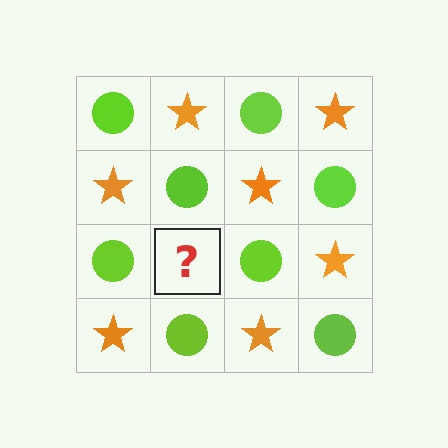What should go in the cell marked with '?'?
The missing cell should contain an orange star.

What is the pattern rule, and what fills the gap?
The rule is that it alternates lime circle and orange star in a checkerboard pattern. The gap should be filled with an orange star.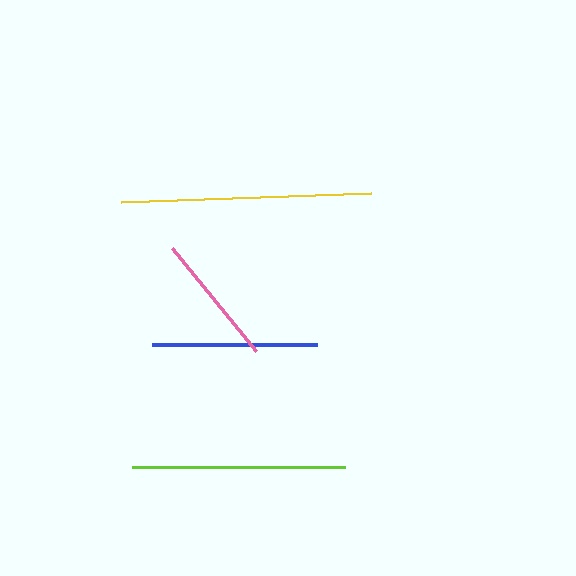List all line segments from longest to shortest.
From longest to shortest: yellow, lime, blue, pink.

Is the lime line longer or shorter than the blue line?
The lime line is longer than the blue line.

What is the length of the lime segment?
The lime segment is approximately 214 pixels long.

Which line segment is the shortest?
The pink line is the shortest at approximately 133 pixels.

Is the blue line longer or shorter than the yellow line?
The yellow line is longer than the blue line.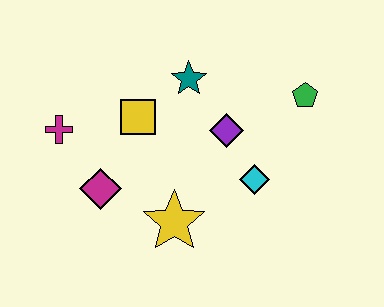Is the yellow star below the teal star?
Yes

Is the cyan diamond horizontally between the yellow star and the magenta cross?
No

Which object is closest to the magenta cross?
The magenta diamond is closest to the magenta cross.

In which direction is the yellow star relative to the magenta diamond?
The yellow star is to the right of the magenta diamond.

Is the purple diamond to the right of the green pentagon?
No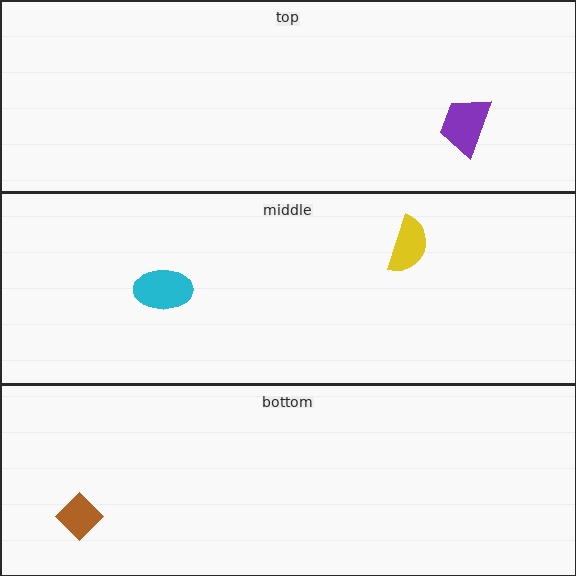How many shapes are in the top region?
1.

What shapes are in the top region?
The purple trapezoid.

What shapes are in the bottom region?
The brown diamond.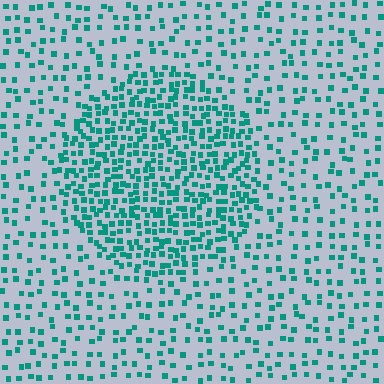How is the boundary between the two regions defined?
The boundary is defined by a change in element density (approximately 2.3x ratio). All elements are the same color, size, and shape.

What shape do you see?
I see a circle.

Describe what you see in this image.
The image contains small teal elements arranged at two different densities. A circle-shaped region is visible where the elements are more densely packed than the surrounding area.